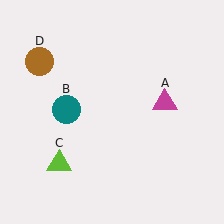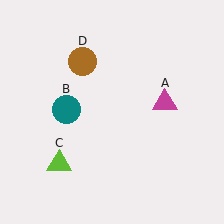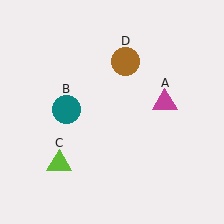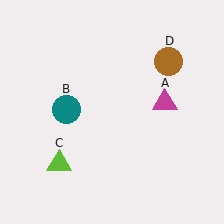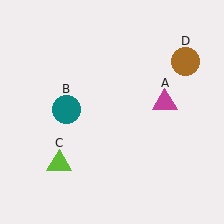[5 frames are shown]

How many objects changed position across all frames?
1 object changed position: brown circle (object D).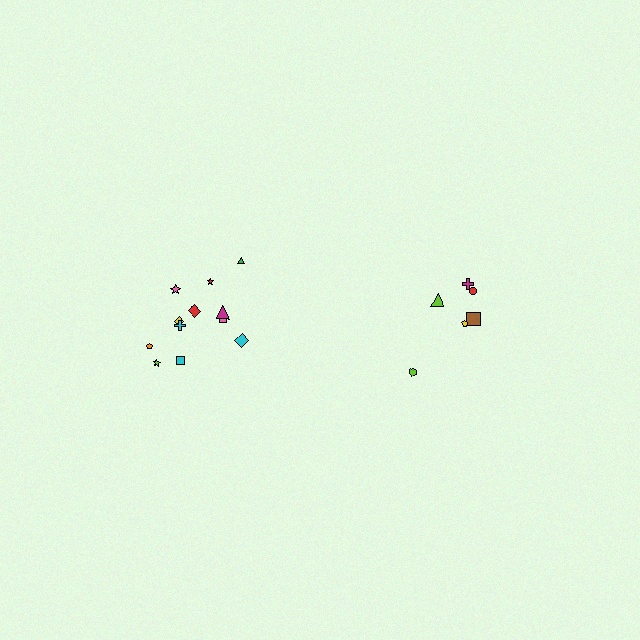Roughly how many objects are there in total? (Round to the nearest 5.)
Roughly 20 objects in total.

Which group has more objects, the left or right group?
The left group.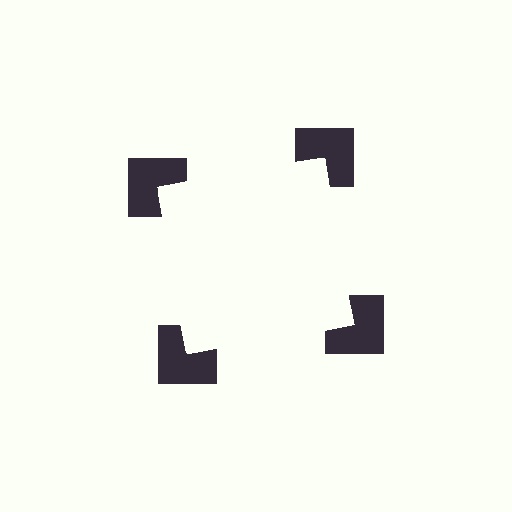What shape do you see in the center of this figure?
An illusory square — its edges are inferred from the aligned wedge cuts in the notched squares, not physically drawn.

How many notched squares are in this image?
There are 4 — one at each vertex of the illusory square.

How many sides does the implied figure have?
4 sides.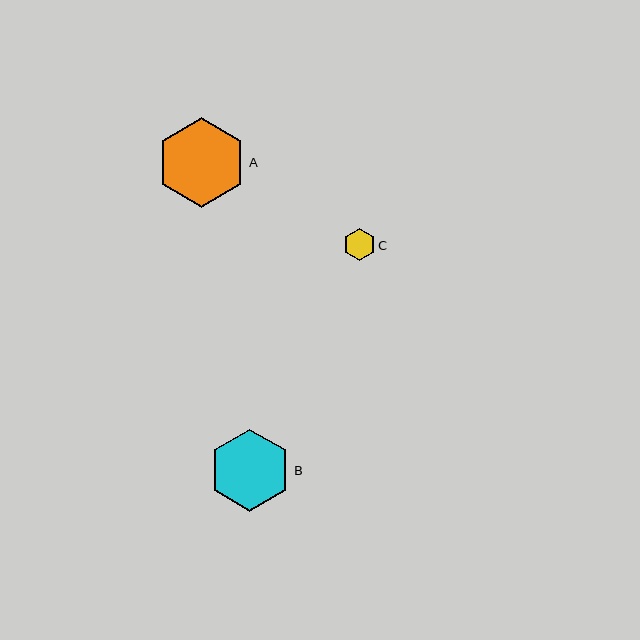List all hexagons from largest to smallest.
From largest to smallest: A, B, C.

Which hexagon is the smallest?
Hexagon C is the smallest with a size of approximately 32 pixels.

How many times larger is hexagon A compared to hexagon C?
Hexagon A is approximately 2.8 times the size of hexagon C.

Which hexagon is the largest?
Hexagon A is the largest with a size of approximately 90 pixels.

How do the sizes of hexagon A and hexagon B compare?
Hexagon A and hexagon B are approximately the same size.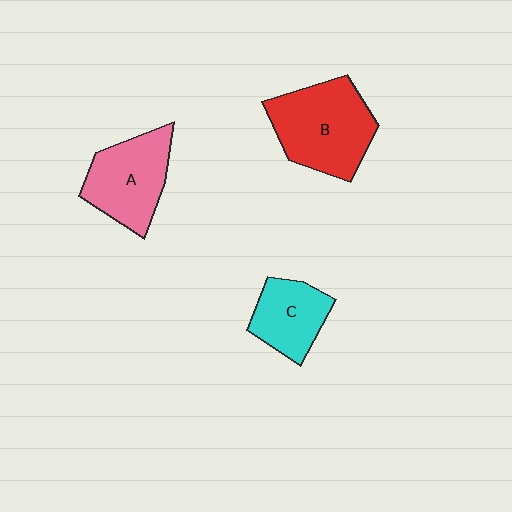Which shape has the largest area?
Shape B (red).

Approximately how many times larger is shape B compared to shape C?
Approximately 1.6 times.